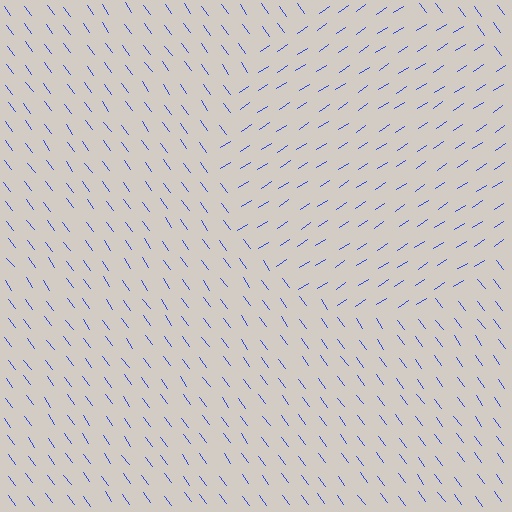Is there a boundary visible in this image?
Yes, there is a texture boundary formed by a change in line orientation.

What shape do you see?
I see a circle.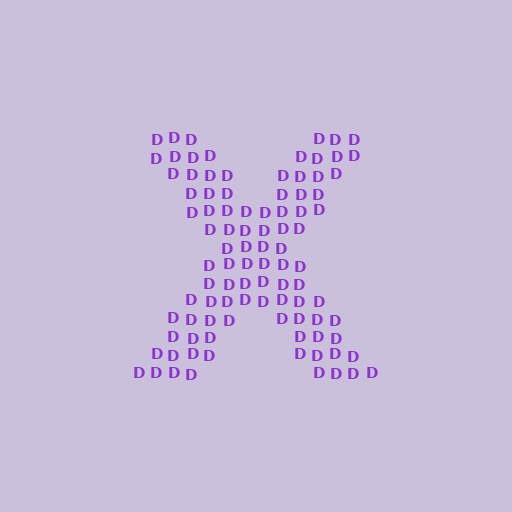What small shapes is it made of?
It is made of small letter D's.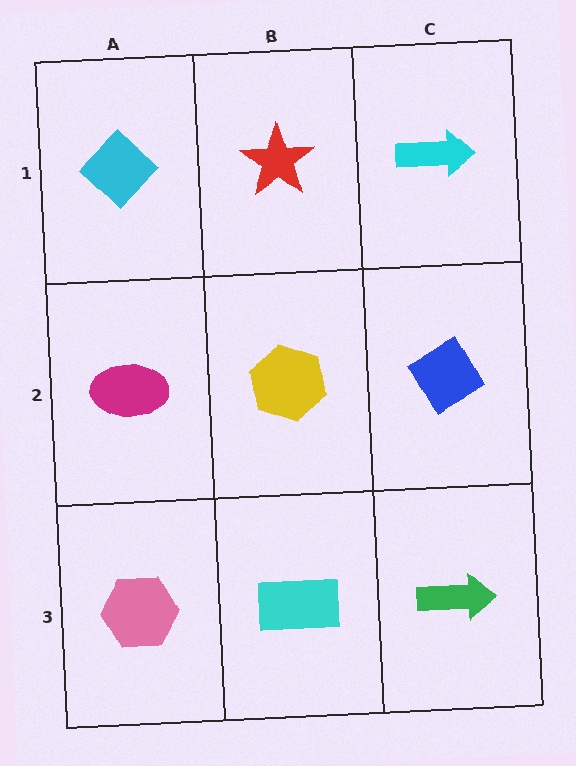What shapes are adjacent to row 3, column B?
A yellow hexagon (row 2, column B), a pink hexagon (row 3, column A), a green arrow (row 3, column C).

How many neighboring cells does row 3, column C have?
2.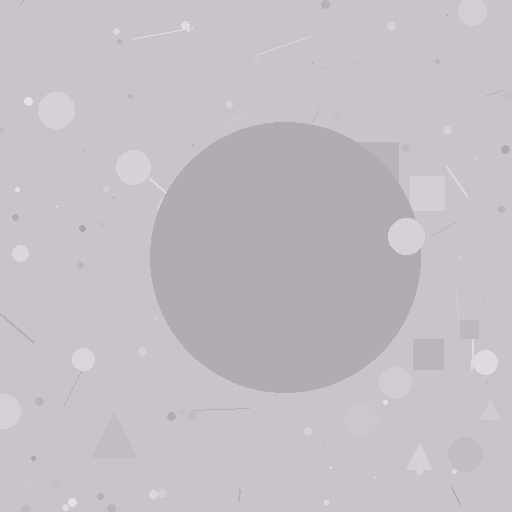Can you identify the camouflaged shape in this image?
The camouflaged shape is a circle.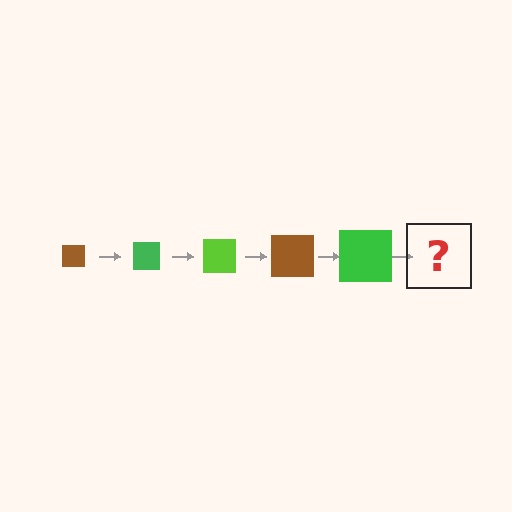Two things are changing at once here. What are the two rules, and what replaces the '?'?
The two rules are that the square grows larger each step and the color cycles through brown, green, and lime. The '?' should be a lime square, larger than the previous one.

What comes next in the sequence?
The next element should be a lime square, larger than the previous one.